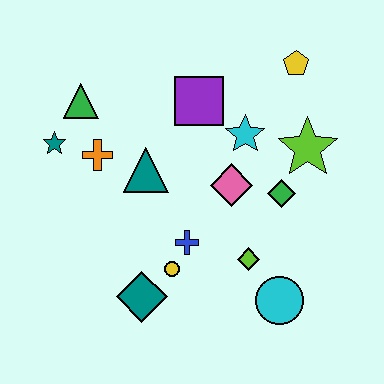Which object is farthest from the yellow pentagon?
The teal diamond is farthest from the yellow pentagon.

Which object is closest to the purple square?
The cyan star is closest to the purple square.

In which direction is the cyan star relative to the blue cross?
The cyan star is above the blue cross.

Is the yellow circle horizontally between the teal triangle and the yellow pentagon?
Yes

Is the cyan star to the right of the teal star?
Yes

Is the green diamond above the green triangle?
No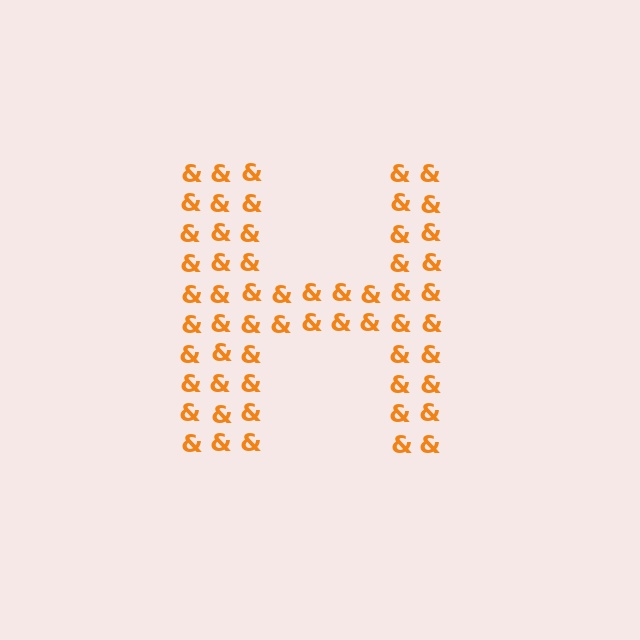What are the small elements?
The small elements are ampersands.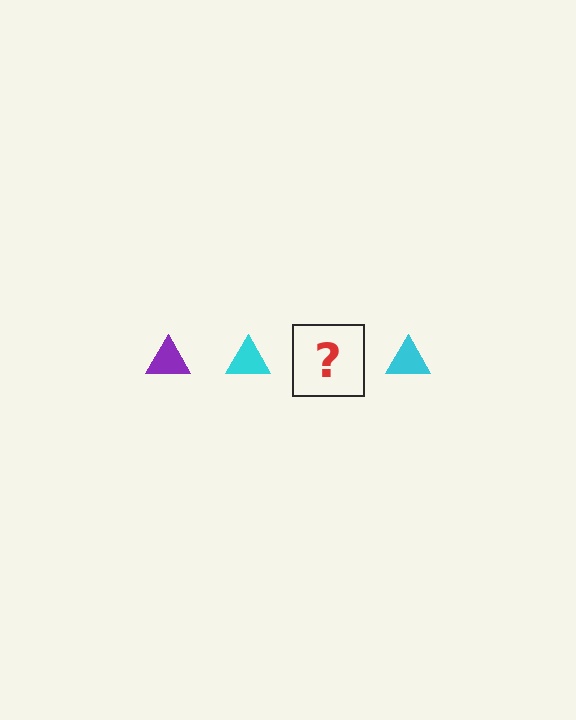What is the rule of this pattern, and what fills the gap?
The rule is that the pattern cycles through purple, cyan triangles. The gap should be filled with a purple triangle.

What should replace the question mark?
The question mark should be replaced with a purple triangle.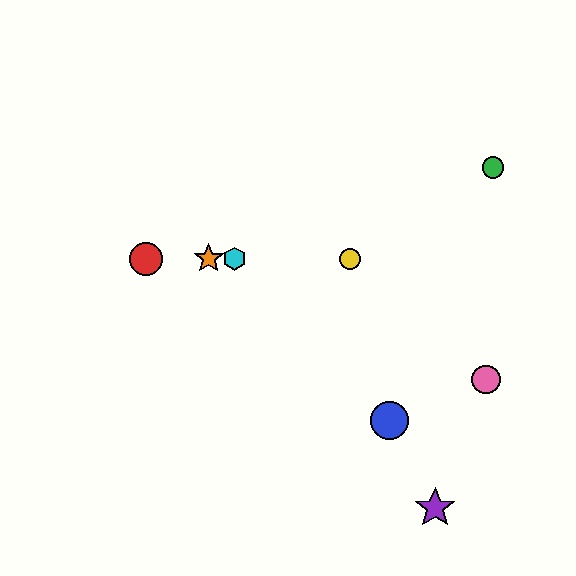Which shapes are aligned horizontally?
The red circle, the yellow circle, the orange star, the cyan hexagon are aligned horizontally.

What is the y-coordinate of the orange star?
The orange star is at y≈259.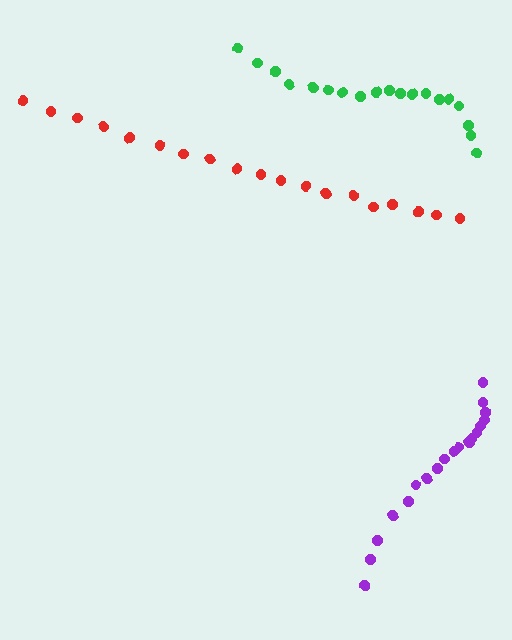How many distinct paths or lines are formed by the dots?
There are 3 distinct paths.